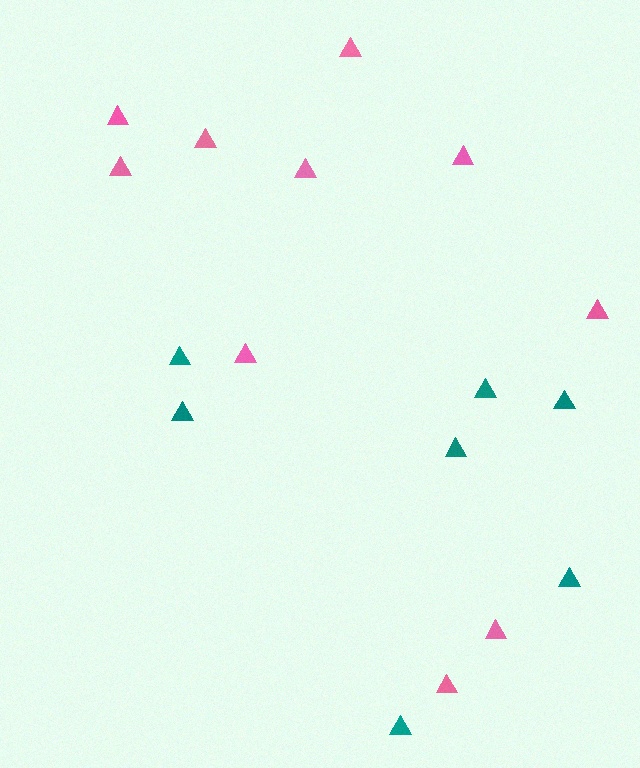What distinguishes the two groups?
There are 2 groups: one group of pink triangles (10) and one group of teal triangles (7).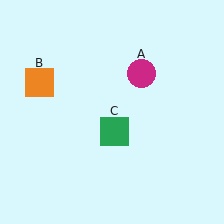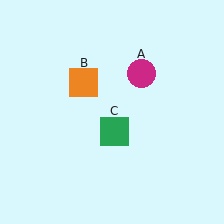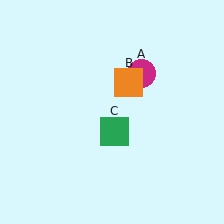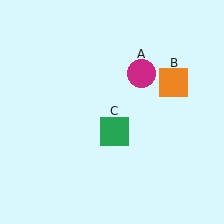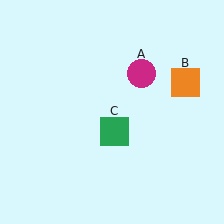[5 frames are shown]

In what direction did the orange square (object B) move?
The orange square (object B) moved right.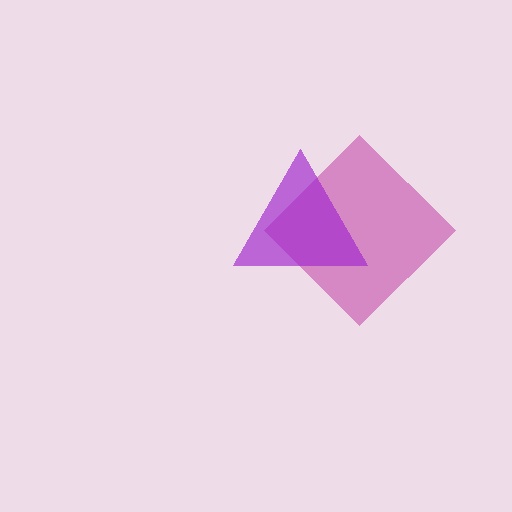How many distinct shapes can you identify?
There are 2 distinct shapes: a magenta diamond, a purple triangle.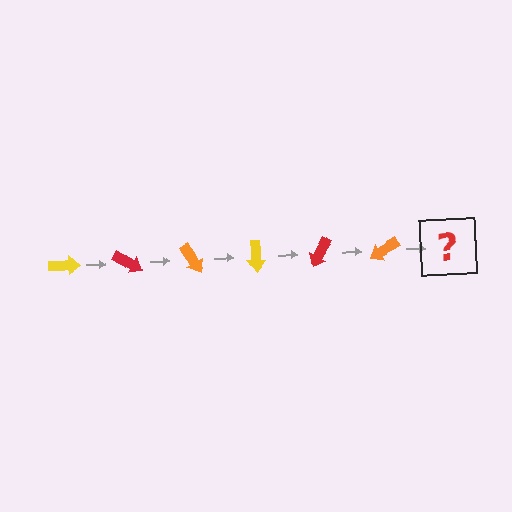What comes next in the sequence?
The next element should be a yellow arrow, rotated 180 degrees from the start.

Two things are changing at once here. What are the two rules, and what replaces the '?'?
The two rules are that it rotates 30 degrees each step and the color cycles through yellow, red, and orange. The '?' should be a yellow arrow, rotated 180 degrees from the start.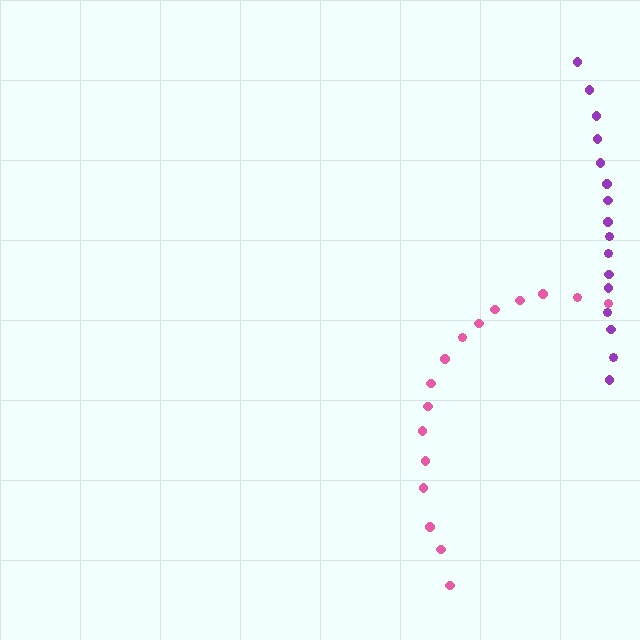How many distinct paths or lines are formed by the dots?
There are 2 distinct paths.